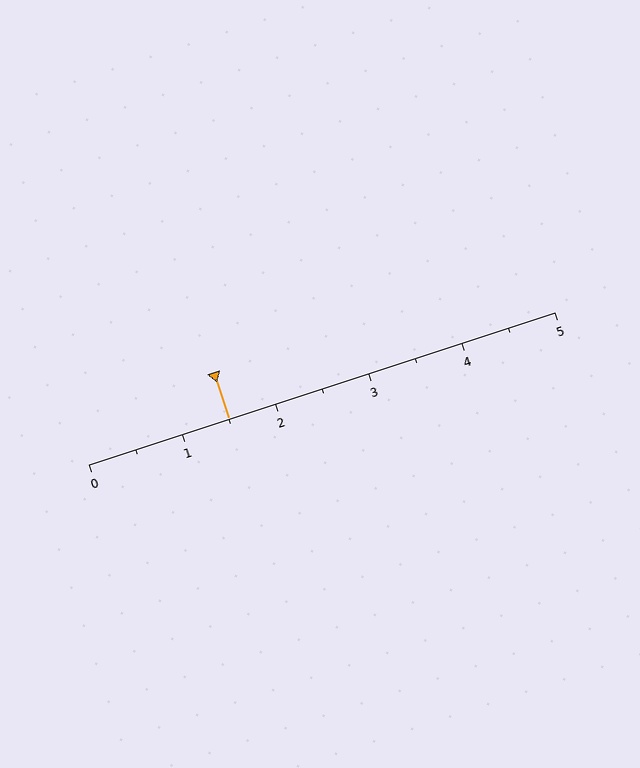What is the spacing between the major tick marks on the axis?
The major ticks are spaced 1 apart.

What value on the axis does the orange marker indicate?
The marker indicates approximately 1.5.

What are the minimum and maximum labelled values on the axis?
The axis runs from 0 to 5.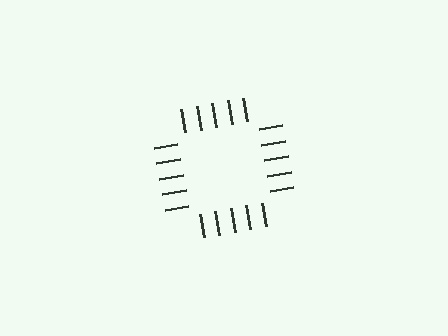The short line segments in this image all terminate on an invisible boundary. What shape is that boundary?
An illusory square — the line segments terminate on its edges but no continuous stroke is drawn.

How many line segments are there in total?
20 — 5 along each of the 4 edges.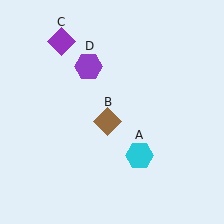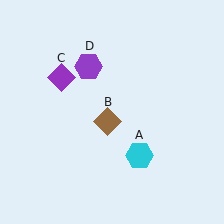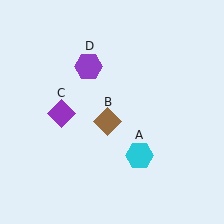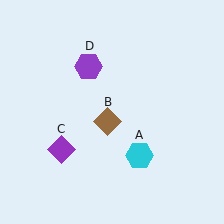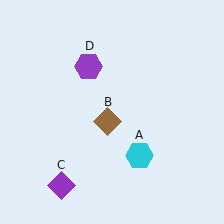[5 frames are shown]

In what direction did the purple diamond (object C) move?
The purple diamond (object C) moved down.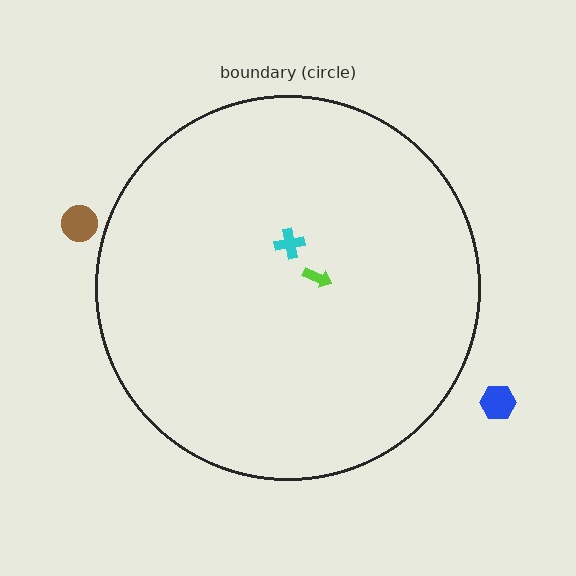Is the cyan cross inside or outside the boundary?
Inside.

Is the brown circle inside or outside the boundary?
Outside.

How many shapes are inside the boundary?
2 inside, 2 outside.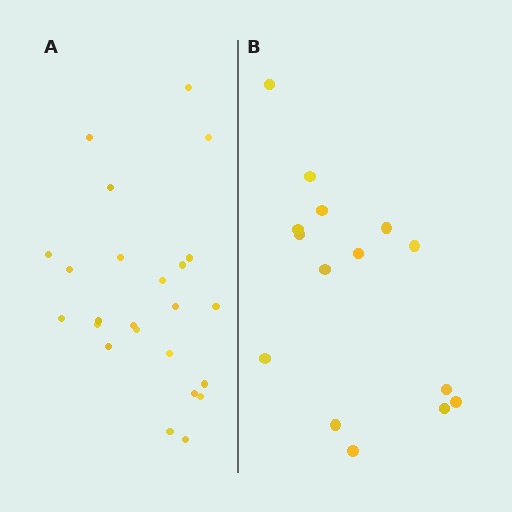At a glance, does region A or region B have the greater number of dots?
Region A (the left region) has more dots.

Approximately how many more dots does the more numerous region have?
Region A has roughly 8 or so more dots than region B.